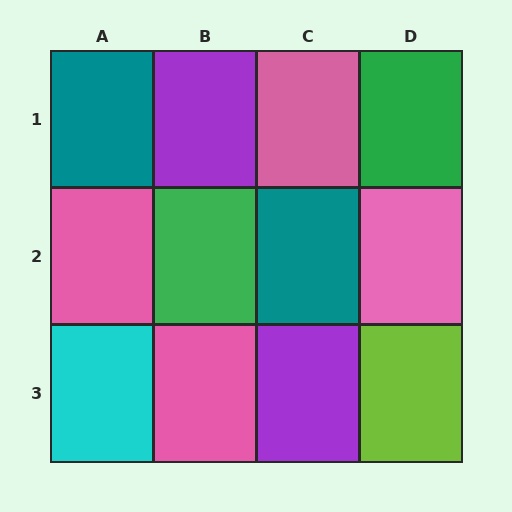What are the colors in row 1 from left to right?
Teal, purple, pink, green.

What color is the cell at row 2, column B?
Green.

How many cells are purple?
2 cells are purple.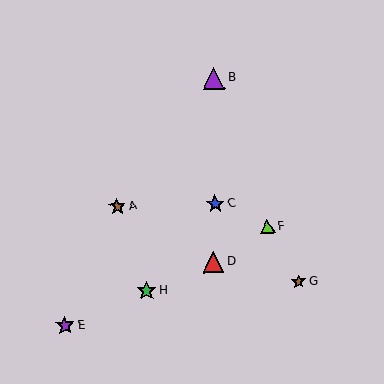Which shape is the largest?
The purple triangle (labeled B) is the largest.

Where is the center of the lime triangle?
The center of the lime triangle is at (267, 226).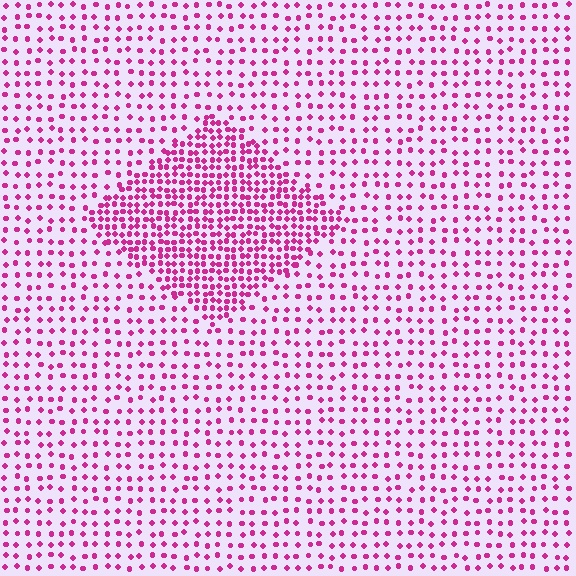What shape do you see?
I see a diamond.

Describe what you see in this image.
The image contains small magenta elements arranged at two different densities. A diamond-shaped region is visible where the elements are more densely packed than the surrounding area.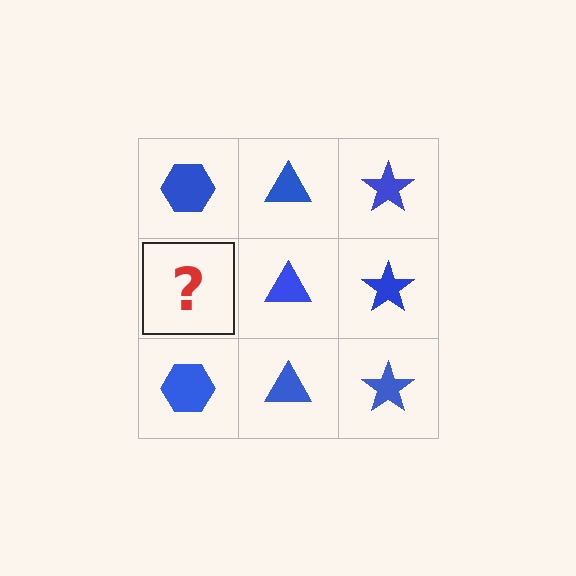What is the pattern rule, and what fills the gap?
The rule is that each column has a consistent shape. The gap should be filled with a blue hexagon.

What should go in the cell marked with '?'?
The missing cell should contain a blue hexagon.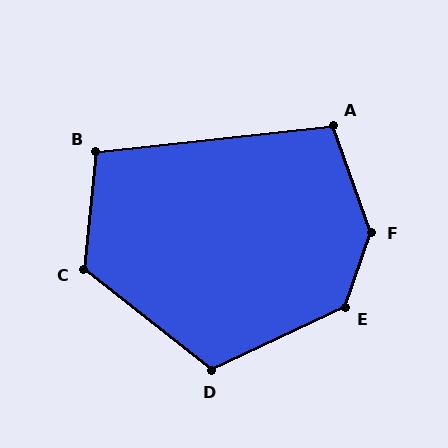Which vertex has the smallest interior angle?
B, at approximately 102 degrees.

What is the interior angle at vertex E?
Approximately 134 degrees (obtuse).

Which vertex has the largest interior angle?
F, at approximately 142 degrees.